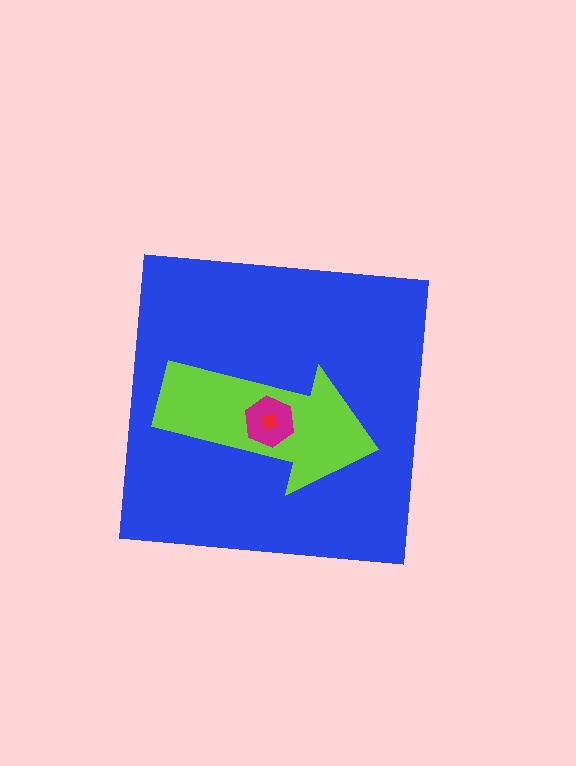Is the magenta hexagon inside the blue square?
Yes.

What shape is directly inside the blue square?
The lime arrow.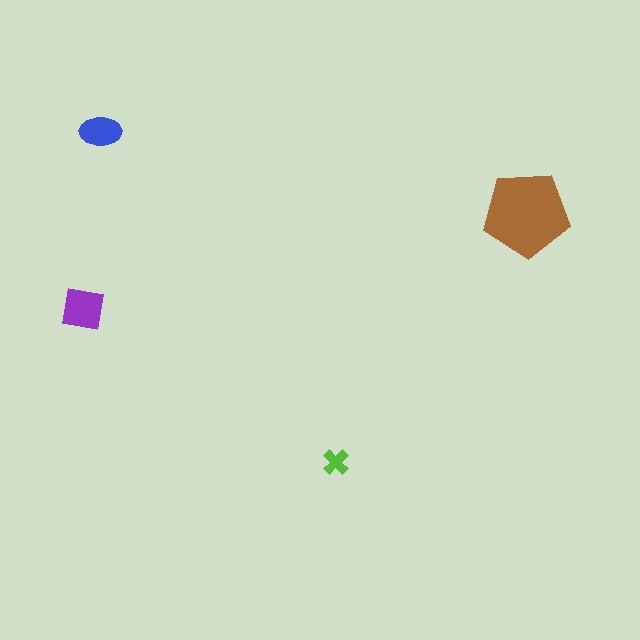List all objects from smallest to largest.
The lime cross, the blue ellipse, the purple square, the brown pentagon.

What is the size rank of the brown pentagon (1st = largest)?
1st.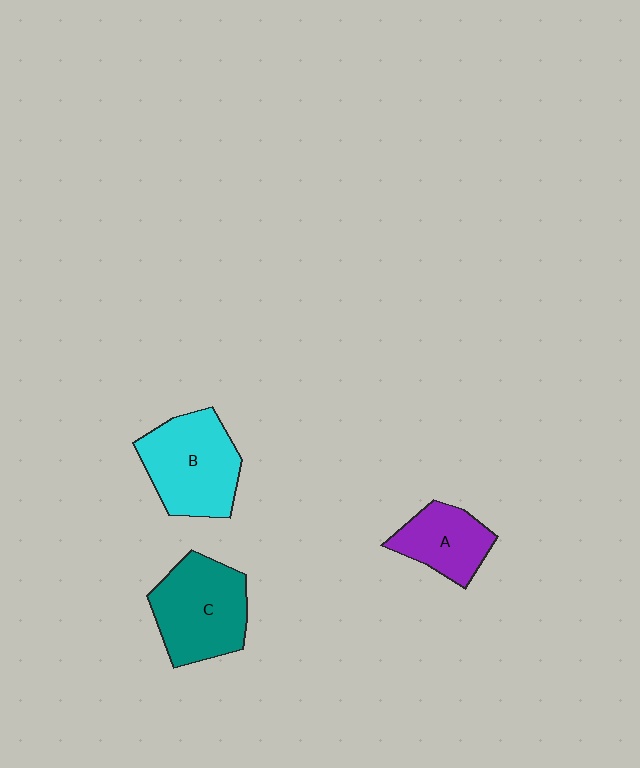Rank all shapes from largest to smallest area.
From largest to smallest: C (teal), B (cyan), A (purple).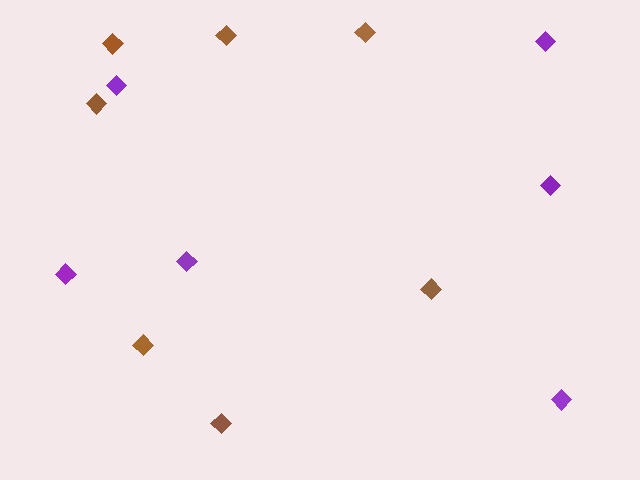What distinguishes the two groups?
There are 2 groups: one group of purple diamonds (6) and one group of brown diamonds (7).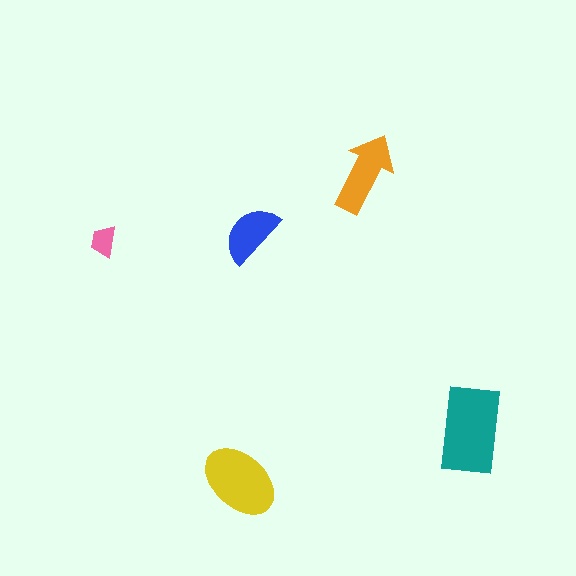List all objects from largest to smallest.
The teal rectangle, the yellow ellipse, the orange arrow, the blue semicircle, the pink trapezoid.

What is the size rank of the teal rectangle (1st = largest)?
1st.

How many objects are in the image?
There are 5 objects in the image.